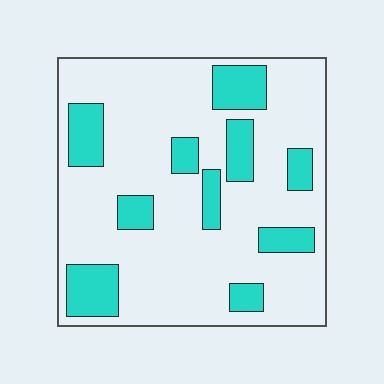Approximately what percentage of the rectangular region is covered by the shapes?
Approximately 25%.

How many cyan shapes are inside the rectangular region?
10.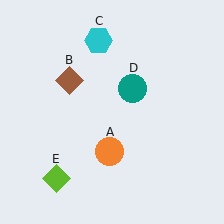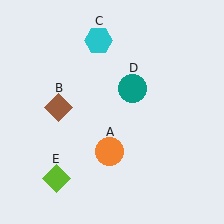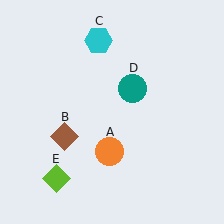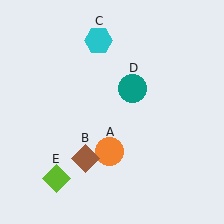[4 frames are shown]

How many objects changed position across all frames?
1 object changed position: brown diamond (object B).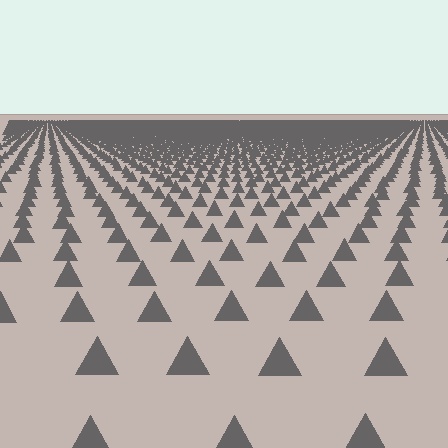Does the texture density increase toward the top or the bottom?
Density increases toward the top.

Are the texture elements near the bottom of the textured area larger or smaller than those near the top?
Larger. Near the bottom, elements are closer to the viewer and appear at a bigger on-screen size.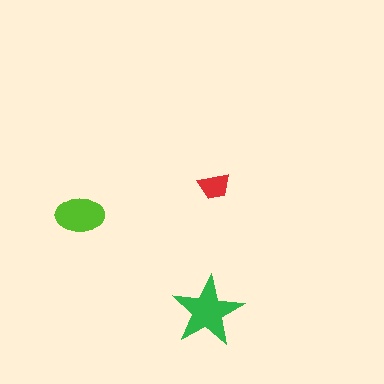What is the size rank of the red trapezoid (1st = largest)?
3rd.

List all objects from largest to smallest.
The green star, the lime ellipse, the red trapezoid.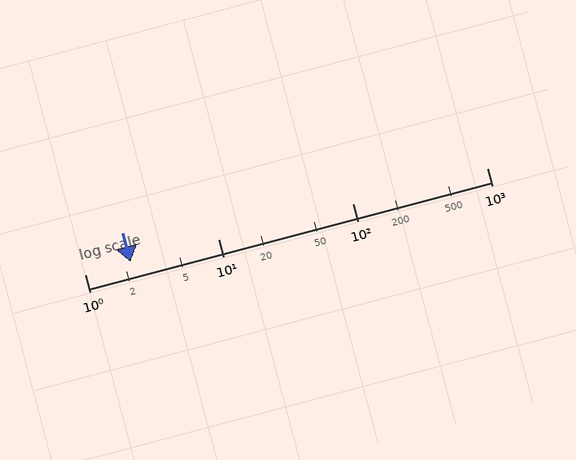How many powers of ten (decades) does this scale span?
The scale spans 3 decades, from 1 to 1000.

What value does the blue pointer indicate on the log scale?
The pointer indicates approximately 2.2.